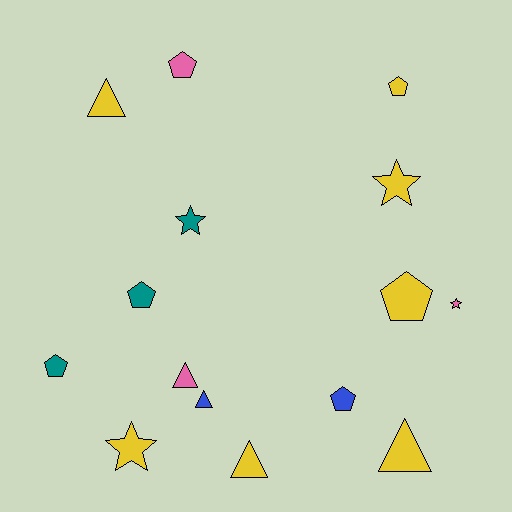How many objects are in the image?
There are 15 objects.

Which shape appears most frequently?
Pentagon, with 6 objects.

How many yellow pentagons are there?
There are 2 yellow pentagons.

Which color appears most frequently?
Yellow, with 7 objects.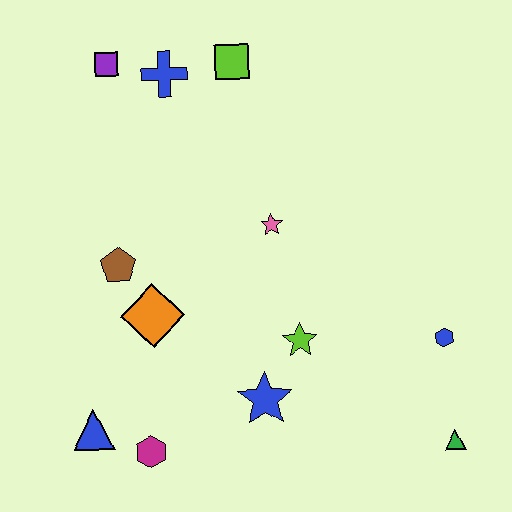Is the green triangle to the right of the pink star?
Yes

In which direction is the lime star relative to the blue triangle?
The lime star is to the right of the blue triangle.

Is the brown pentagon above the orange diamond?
Yes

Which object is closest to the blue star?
The lime star is closest to the blue star.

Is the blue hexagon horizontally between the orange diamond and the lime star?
No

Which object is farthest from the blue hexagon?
The purple square is farthest from the blue hexagon.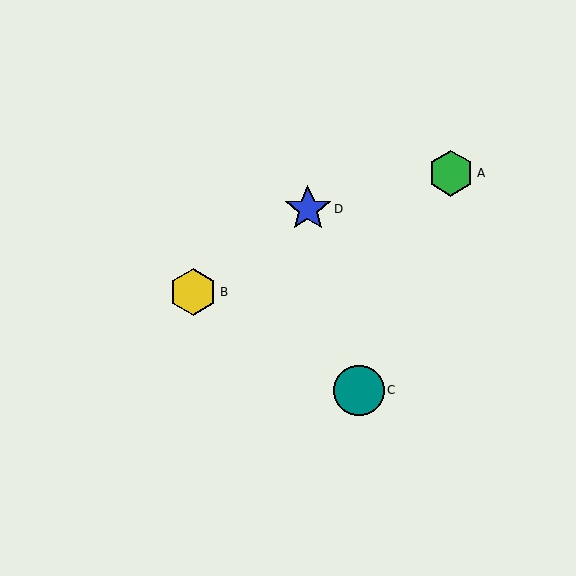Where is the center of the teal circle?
The center of the teal circle is at (359, 390).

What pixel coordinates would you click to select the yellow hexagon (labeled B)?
Click at (193, 292) to select the yellow hexagon B.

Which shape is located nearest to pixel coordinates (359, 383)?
The teal circle (labeled C) at (359, 390) is nearest to that location.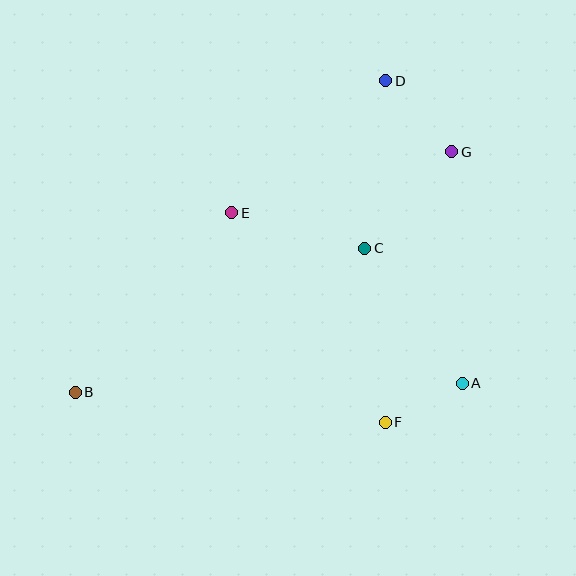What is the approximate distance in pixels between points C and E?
The distance between C and E is approximately 138 pixels.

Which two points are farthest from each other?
Points B and G are farthest from each other.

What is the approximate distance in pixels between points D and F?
The distance between D and F is approximately 342 pixels.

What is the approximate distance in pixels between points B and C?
The distance between B and C is approximately 324 pixels.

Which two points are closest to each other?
Points A and F are closest to each other.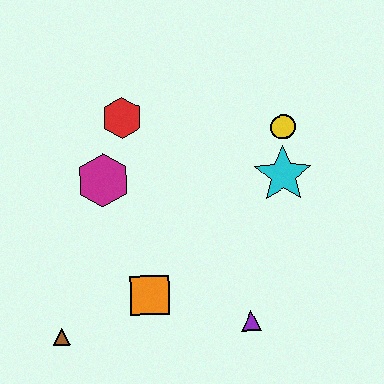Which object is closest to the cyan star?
The yellow circle is closest to the cyan star.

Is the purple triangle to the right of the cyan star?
No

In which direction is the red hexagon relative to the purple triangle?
The red hexagon is above the purple triangle.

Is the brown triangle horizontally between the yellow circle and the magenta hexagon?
No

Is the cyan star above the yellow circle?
No